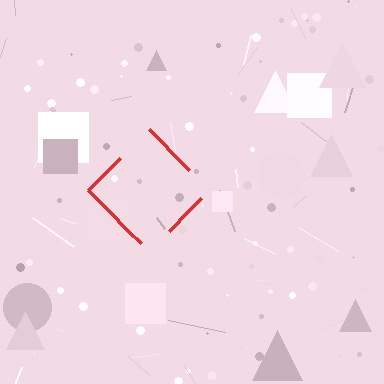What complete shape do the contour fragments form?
The contour fragments form a diamond.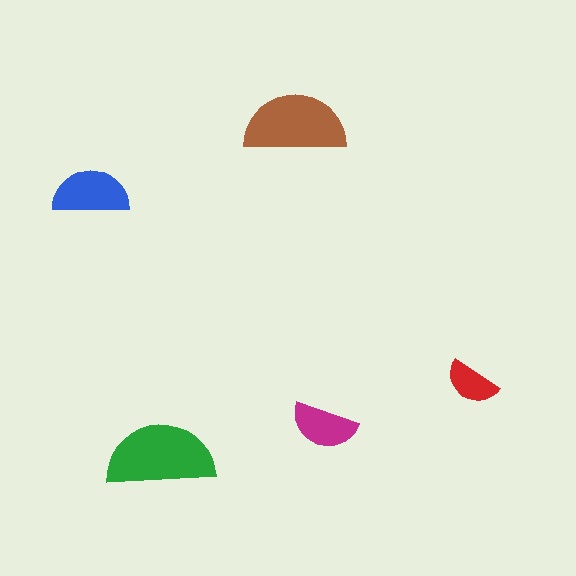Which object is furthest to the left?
The blue semicircle is leftmost.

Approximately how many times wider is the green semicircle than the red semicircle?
About 2 times wider.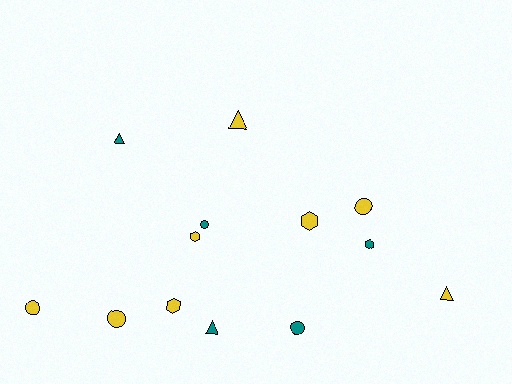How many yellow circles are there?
There are 3 yellow circles.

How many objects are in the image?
There are 13 objects.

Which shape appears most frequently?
Circle, with 5 objects.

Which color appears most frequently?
Yellow, with 8 objects.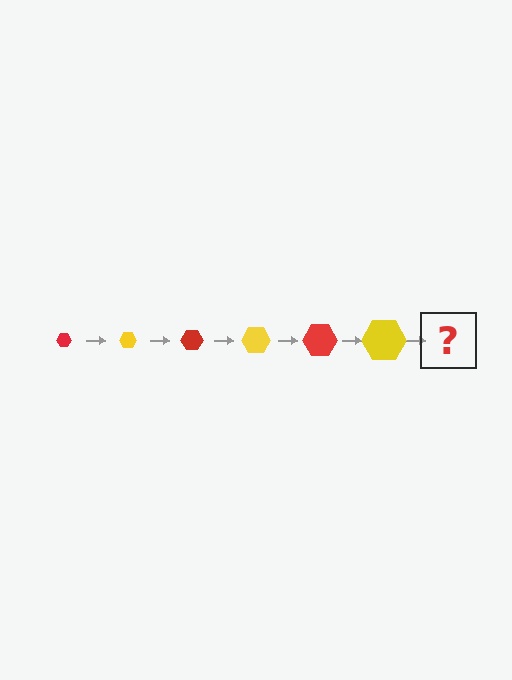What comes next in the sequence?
The next element should be a red hexagon, larger than the previous one.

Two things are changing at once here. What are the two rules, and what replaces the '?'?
The two rules are that the hexagon grows larger each step and the color cycles through red and yellow. The '?' should be a red hexagon, larger than the previous one.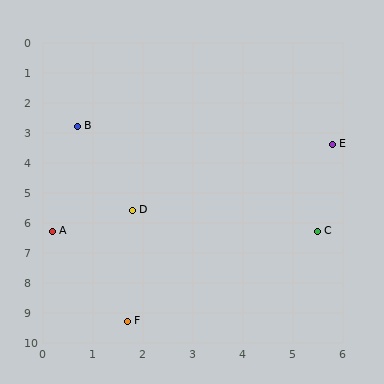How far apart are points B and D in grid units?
Points B and D are about 3.0 grid units apart.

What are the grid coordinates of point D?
Point D is at approximately (1.8, 5.6).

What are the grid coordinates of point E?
Point E is at approximately (5.8, 3.4).